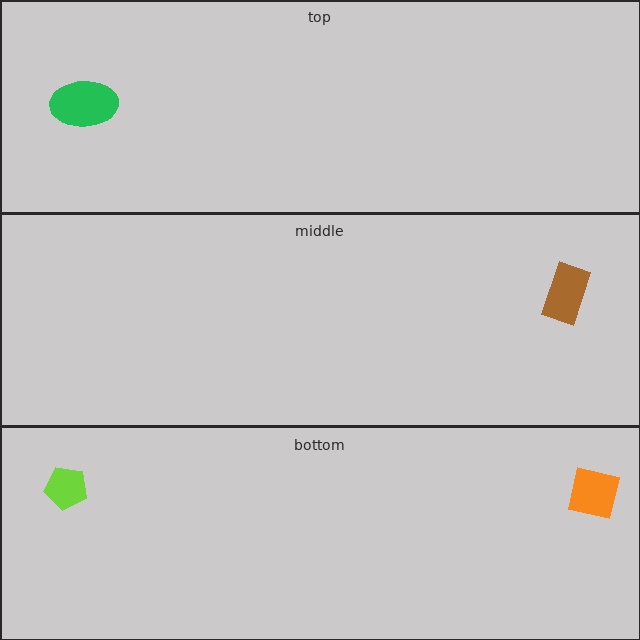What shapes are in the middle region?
The brown rectangle.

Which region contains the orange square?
The bottom region.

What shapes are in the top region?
The green ellipse.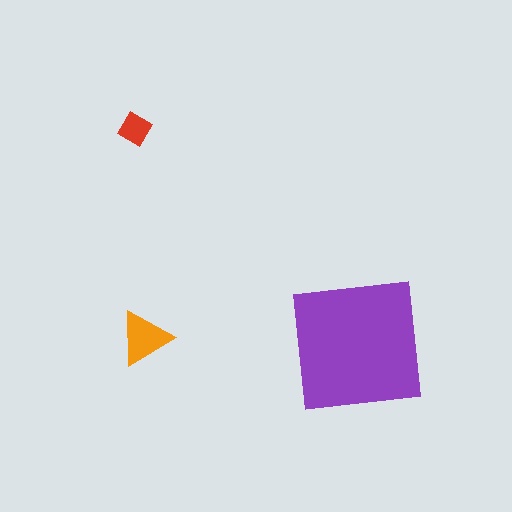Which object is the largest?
The purple square.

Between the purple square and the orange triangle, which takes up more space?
The purple square.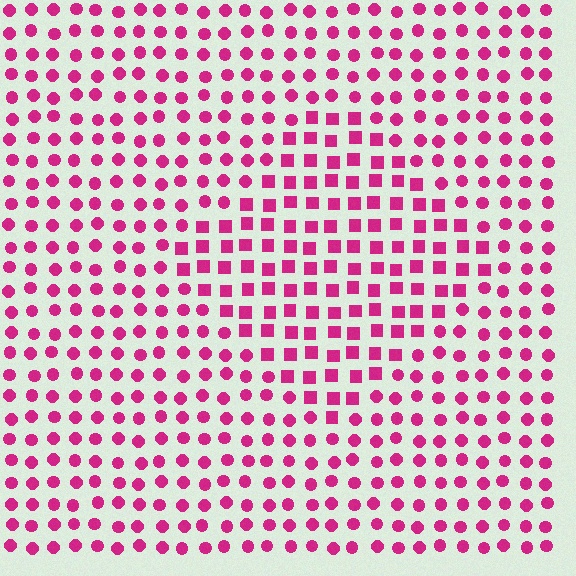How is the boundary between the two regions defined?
The boundary is defined by a change in element shape: squares inside vs. circles outside. All elements share the same color and spacing.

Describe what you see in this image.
The image is filled with small magenta elements arranged in a uniform grid. A diamond-shaped region contains squares, while the surrounding area contains circles. The boundary is defined purely by the change in element shape.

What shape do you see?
I see a diamond.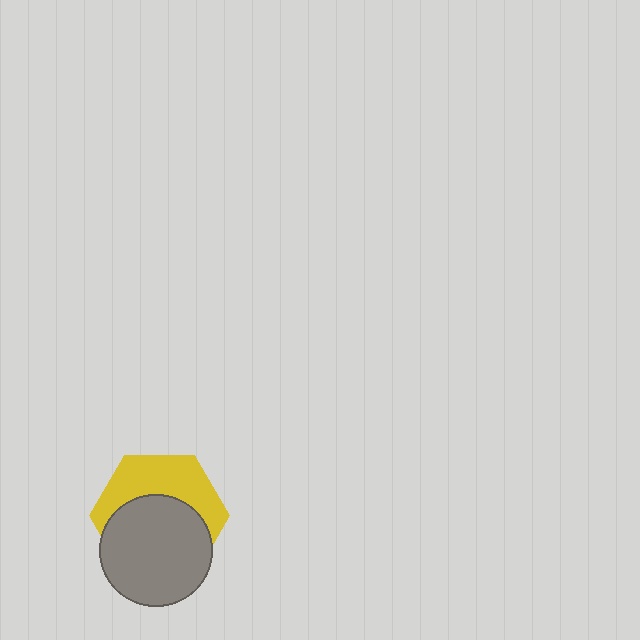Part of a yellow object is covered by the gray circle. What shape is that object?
It is a hexagon.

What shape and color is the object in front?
The object in front is a gray circle.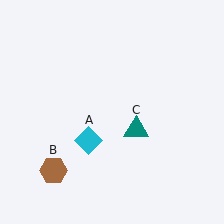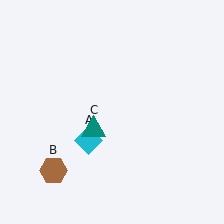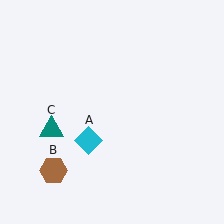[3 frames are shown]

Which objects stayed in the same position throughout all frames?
Cyan diamond (object A) and brown hexagon (object B) remained stationary.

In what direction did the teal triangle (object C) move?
The teal triangle (object C) moved left.